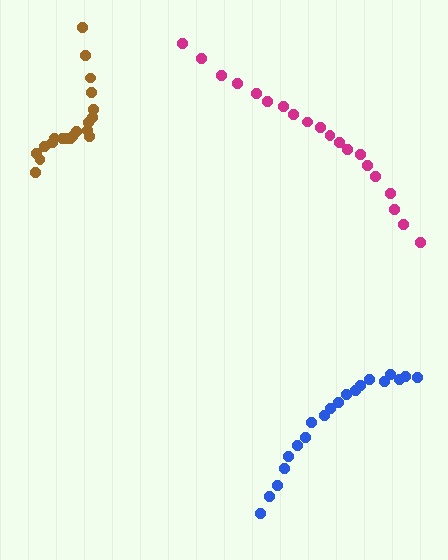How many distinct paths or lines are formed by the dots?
There are 3 distinct paths.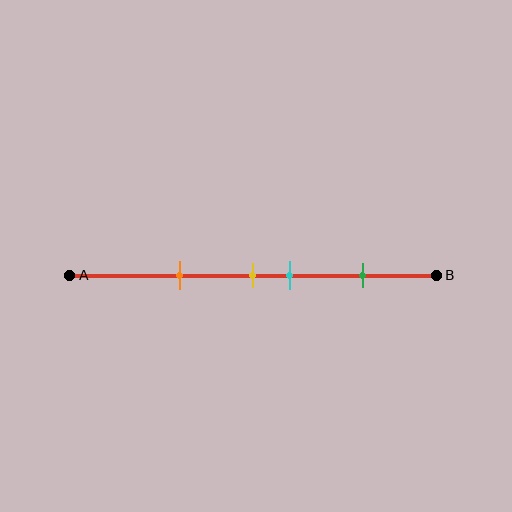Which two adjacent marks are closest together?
The yellow and cyan marks are the closest adjacent pair.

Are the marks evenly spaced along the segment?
No, the marks are not evenly spaced.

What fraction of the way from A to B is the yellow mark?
The yellow mark is approximately 50% (0.5) of the way from A to B.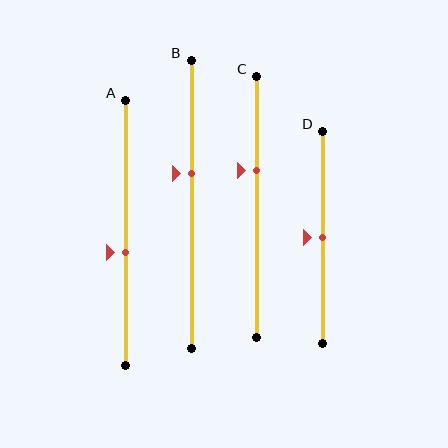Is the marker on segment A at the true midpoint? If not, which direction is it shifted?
No, the marker on segment A is shifted downward by about 7% of the segment length.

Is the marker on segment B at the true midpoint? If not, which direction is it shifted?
No, the marker on segment B is shifted upward by about 11% of the segment length.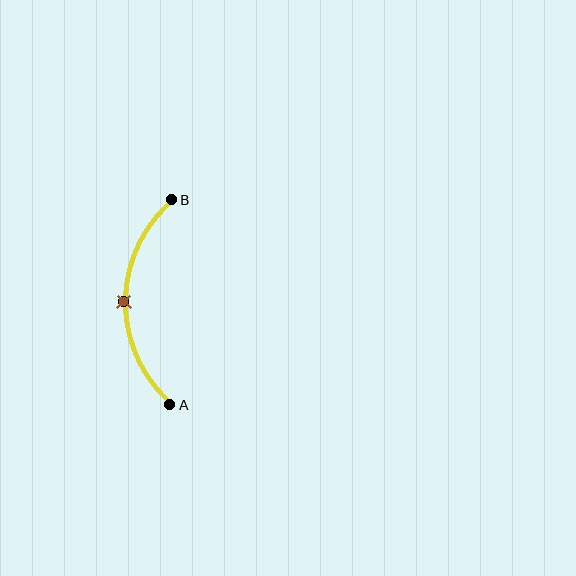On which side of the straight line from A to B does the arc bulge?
The arc bulges to the left of the straight line connecting A and B.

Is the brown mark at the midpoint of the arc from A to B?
Yes. The brown mark lies on the arc at equal arc-length from both A and B — it is the arc midpoint.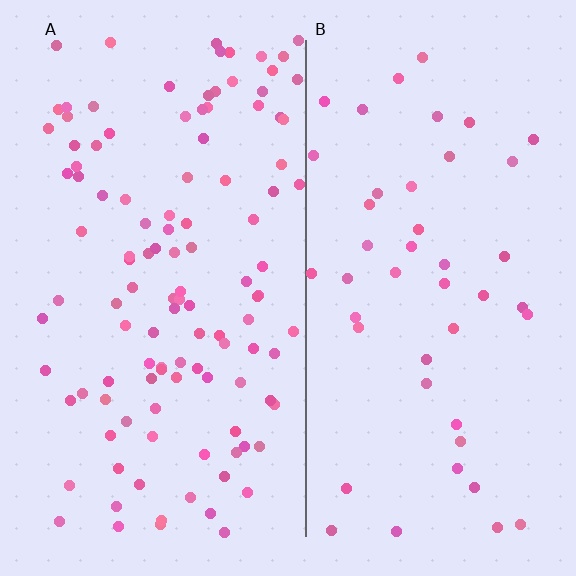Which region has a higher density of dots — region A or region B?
A (the left).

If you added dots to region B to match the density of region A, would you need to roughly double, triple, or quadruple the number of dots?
Approximately double.